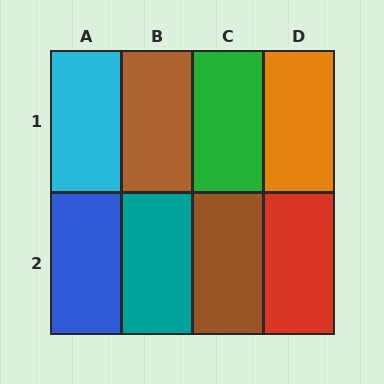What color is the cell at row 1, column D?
Orange.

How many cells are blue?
1 cell is blue.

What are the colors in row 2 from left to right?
Blue, teal, brown, red.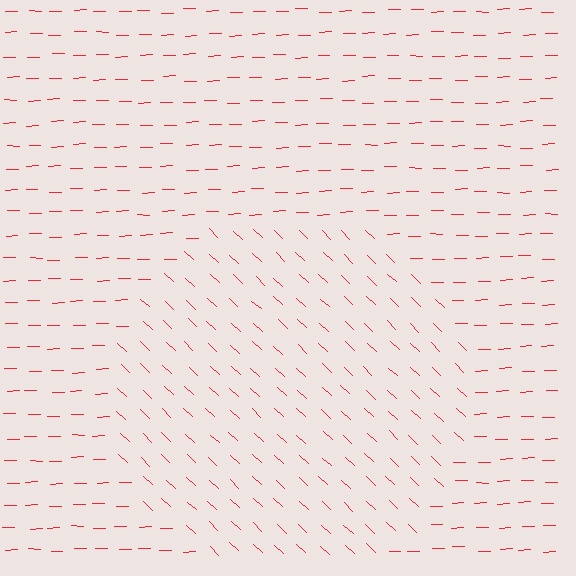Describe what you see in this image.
The image is filled with small red line segments. A circle region in the image has lines oriented differently from the surrounding lines, creating a visible texture boundary.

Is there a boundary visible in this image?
Yes, there is a texture boundary formed by a change in line orientation.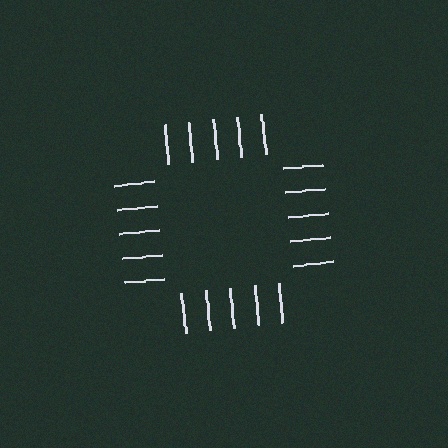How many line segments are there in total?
20 — 5 along each of the 4 edges.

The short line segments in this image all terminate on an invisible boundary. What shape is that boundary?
An illusory square — the line segments terminate on its edges but no continuous stroke is drawn.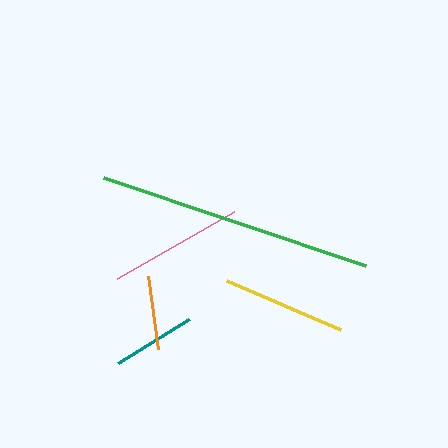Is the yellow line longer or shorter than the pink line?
The pink line is longer than the yellow line.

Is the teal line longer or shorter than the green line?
The green line is longer than the teal line.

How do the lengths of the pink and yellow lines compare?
The pink and yellow lines are approximately the same length.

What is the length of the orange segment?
The orange segment is approximately 74 pixels long.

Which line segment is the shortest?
The orange line is the shortest at approximately 74 pixels.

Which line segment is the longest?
The green line is the longest at approximately 277 pixels.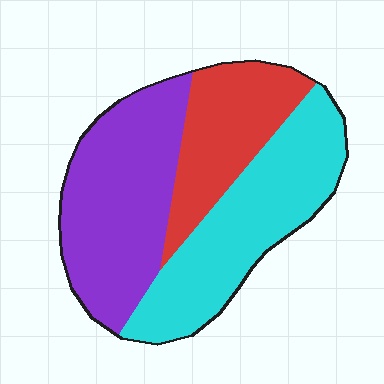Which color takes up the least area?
Red, at roughly 25%.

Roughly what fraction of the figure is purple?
Purple takes up about three eighths (3/8) of the figure.